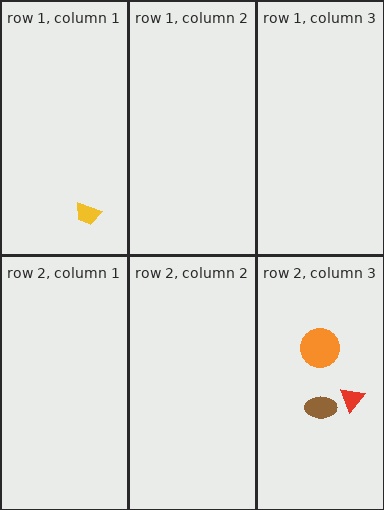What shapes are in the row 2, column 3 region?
The orange circle, the red triangle, the brown ellipse.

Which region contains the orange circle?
The row 2, column 3 region.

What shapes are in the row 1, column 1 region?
The yellow trapezoid.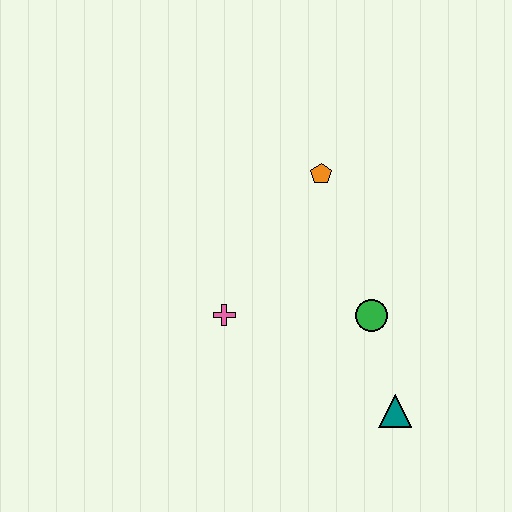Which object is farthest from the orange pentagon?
The teal triangle is farthest from the orange pentagon.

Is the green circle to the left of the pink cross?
No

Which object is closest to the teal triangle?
The green circle is closest to the teal triangle.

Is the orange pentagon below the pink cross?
No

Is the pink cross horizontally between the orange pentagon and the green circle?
No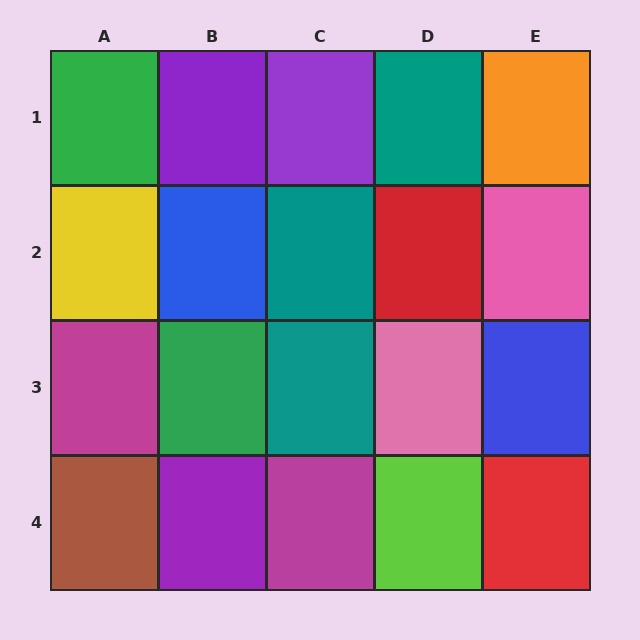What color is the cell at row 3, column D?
Pink.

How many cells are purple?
3 cells are purple.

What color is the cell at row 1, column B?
Purple.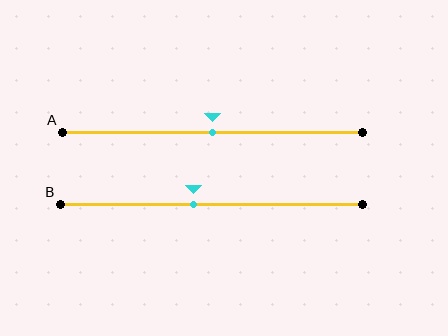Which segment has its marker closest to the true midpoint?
Segment A has its marker closest to the true midpoint.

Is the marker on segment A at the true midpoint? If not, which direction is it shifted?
Yes, the marker on segment A is at the true midpoint.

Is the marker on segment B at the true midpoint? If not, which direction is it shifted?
No, the marker on segment B is shifted to the left by about 6% of the segment length.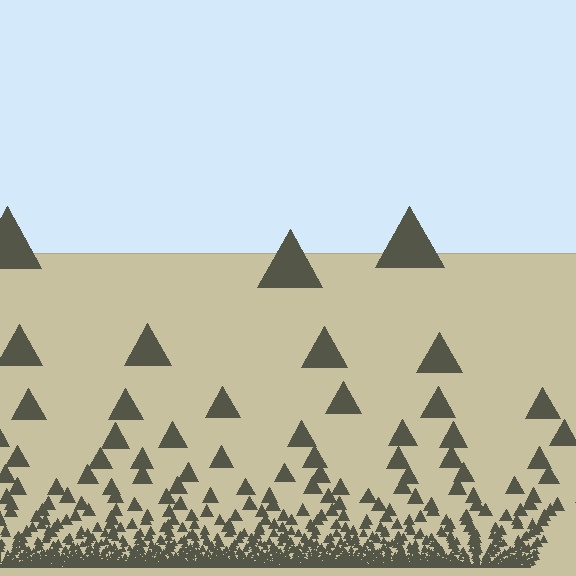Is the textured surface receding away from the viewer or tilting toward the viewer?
The surface appears to tilt toward the viewer. Texture elements get larger and sparser toward the top.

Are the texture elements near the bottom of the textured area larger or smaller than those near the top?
Smaller. The gradient is inverted — elements near the bottom are smaller and denser.